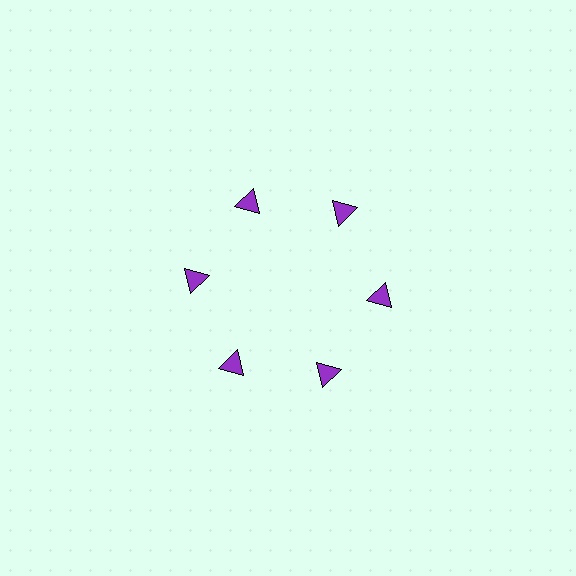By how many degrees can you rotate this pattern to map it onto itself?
The pattern maps onto itself every 60 degrees of rotation.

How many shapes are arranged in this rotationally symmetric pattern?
There are 6 shapes, arranged in 6 groups of 1.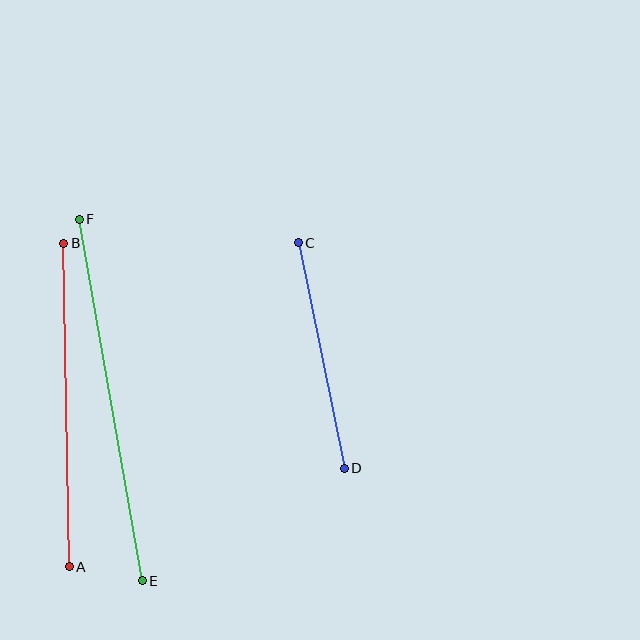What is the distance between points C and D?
The distance is approximately 230 pixels.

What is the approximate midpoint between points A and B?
The midpoint is at approximately (66, 405) pixels.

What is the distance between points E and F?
The distance is approximately 367 pixels.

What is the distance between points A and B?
The distance is approximately 323 pixels.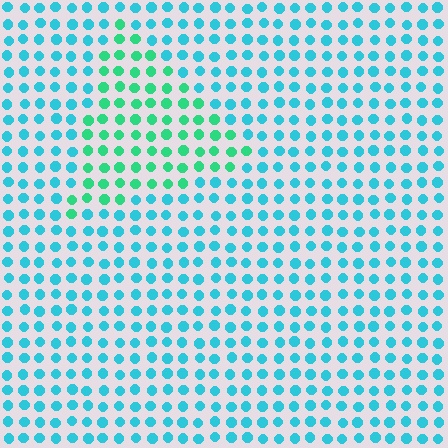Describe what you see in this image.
The image is filled with small cyan elements in a uniform arrangement. A triangle-shaped region is visible where the elements are tinted to a slightly different hue, forming a subtle color boundary.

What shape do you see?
I see a triangle.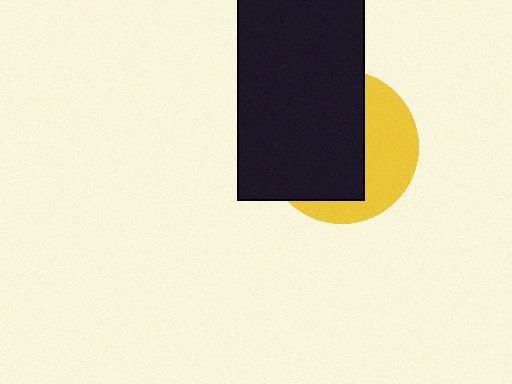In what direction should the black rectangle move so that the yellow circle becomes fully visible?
The black rectangle should move left. That is the shortest direction to clear the overlap and leave the yellow circle fully visible.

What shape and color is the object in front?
The object in front is a black rectangle.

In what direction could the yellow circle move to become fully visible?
The yellow circle could move right. That would shift it out from behind the black rectangle entirely.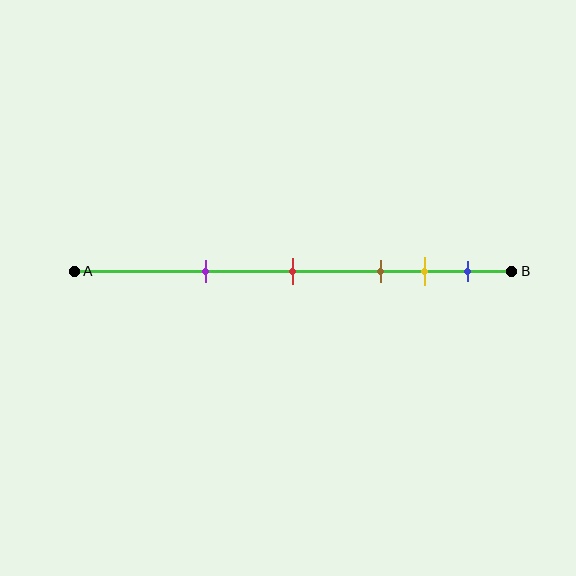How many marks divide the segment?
There are 5 marks dividing the segment.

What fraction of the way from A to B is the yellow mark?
The yellow mark is approximately 80% (0.8) of the way from A to B.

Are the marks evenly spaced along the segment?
No, the marks are not evenly spaced.